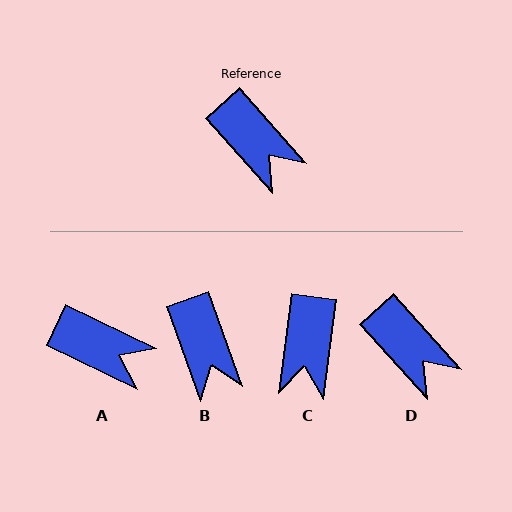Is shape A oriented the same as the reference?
No, it is off by about 22 degrees.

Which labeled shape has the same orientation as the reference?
D.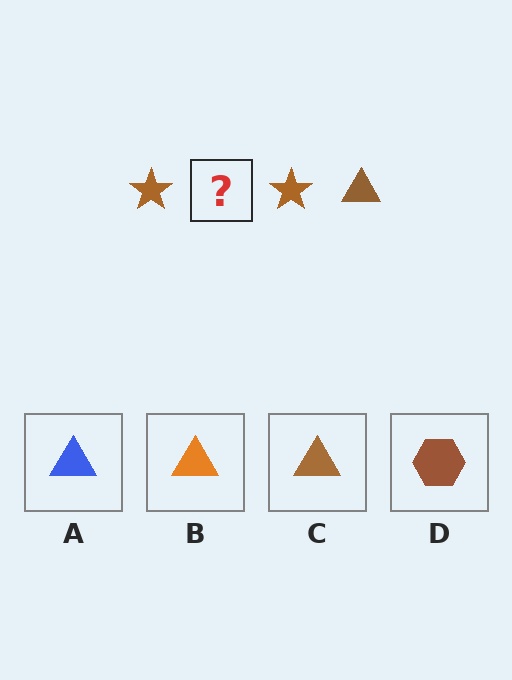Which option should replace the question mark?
Option C.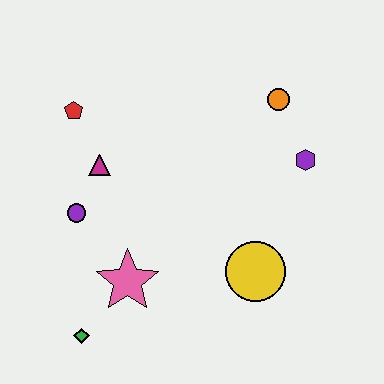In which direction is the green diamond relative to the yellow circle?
The green diamond is to the left of the yellow circle.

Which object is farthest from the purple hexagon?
The green diamond is farthest from the purple hexagon.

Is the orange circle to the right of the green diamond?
Yes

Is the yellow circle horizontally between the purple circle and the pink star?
No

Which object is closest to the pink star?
The green diamond is closest to the pink star.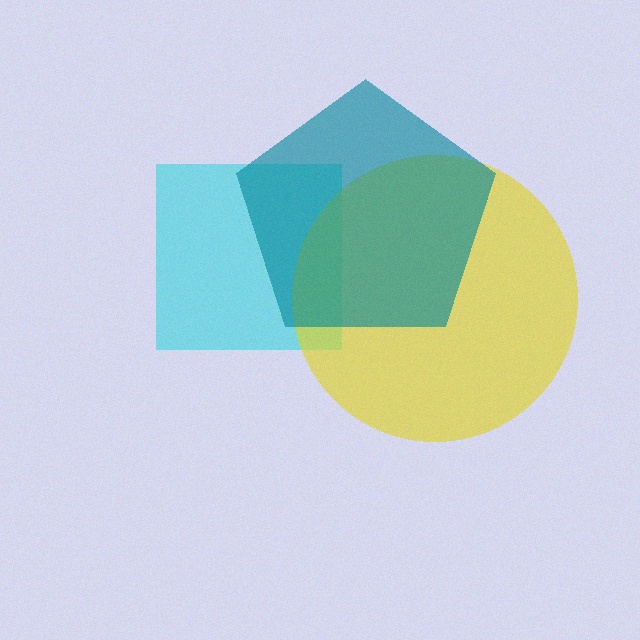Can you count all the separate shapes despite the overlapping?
Yes, there are 3 separate shapes.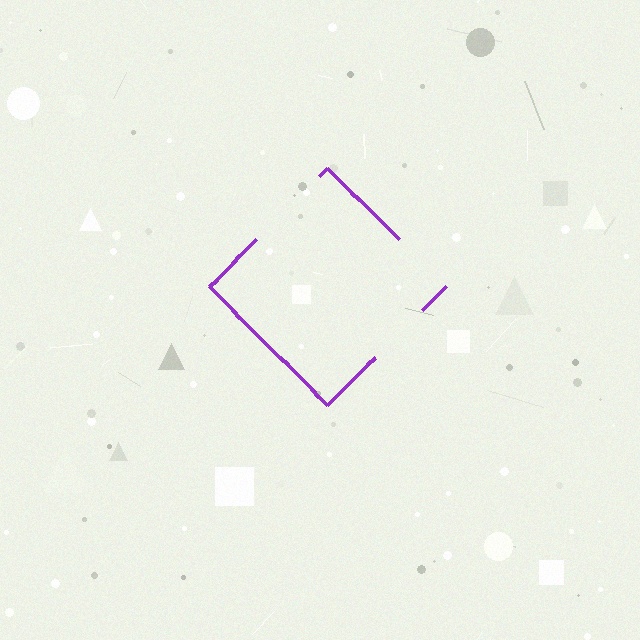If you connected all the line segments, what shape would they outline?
They would outline a diamond.